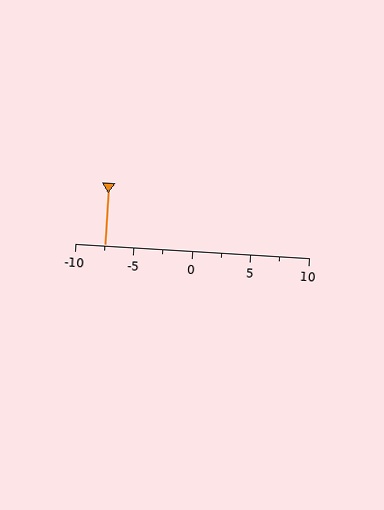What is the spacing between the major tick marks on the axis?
The major ticks are spaced 5 apart.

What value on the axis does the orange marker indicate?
The marker indicates approximately -7.5.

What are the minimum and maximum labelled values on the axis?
The axis runs from -10 to 10.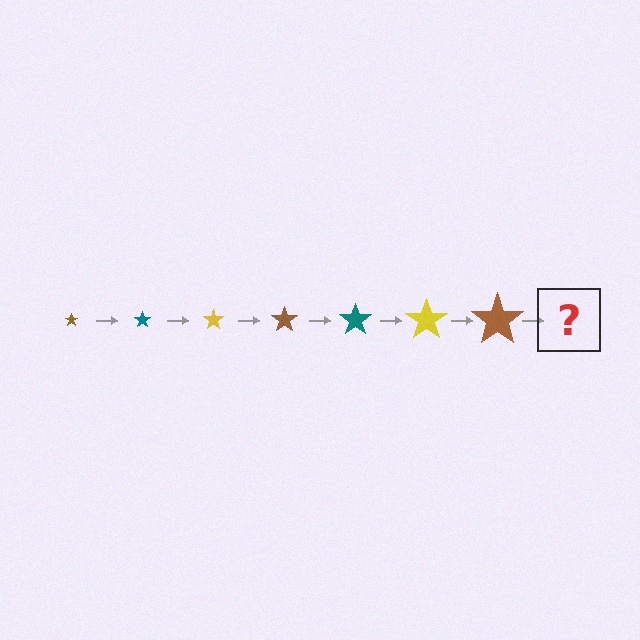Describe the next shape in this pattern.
It should be a teal star, larger than the previous one.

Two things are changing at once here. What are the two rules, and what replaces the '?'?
The two rules are that the star grows larger each step and the color cycles through brown, teal, and yellow. The '?' should be a teal star, larger than the previous one.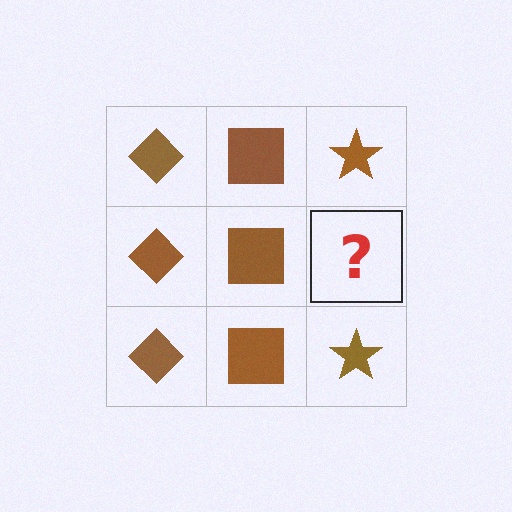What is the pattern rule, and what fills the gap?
The rule is that each column has a consistent shape. The gap should be filled with a brown star.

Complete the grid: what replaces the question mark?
The question mark should be replaced with a brown star.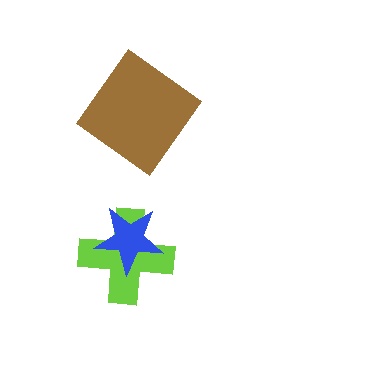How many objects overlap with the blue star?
1 object overlaps with the blue star.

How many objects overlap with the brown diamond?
0 objects overlap with the brown diamond.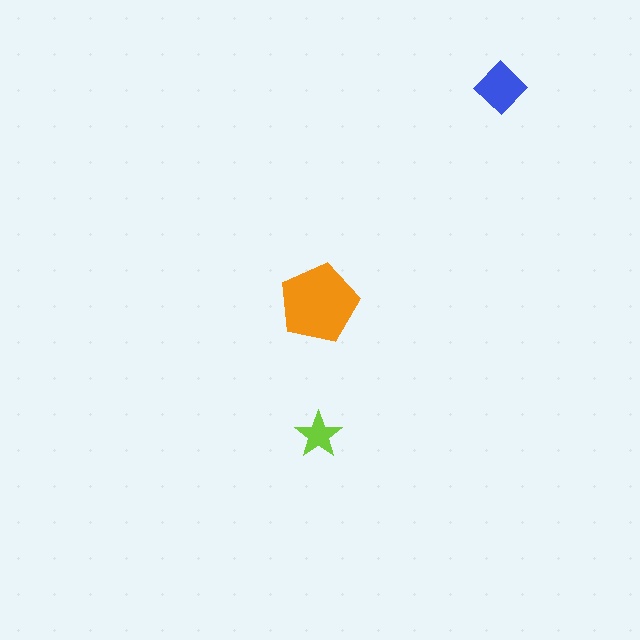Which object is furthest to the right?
The blue diamond is rightmost.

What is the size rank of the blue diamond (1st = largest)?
2nd.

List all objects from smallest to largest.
The lime star, the blue diamond, the orange pentagon.